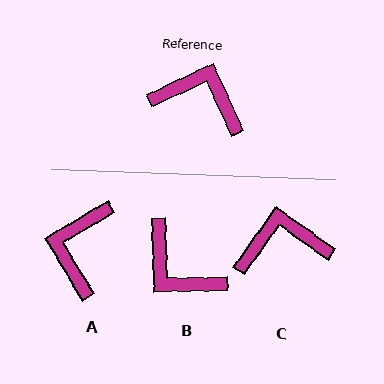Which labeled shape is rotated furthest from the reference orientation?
B, about 157 degrees away.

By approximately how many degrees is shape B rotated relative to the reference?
Approximately 157 degrees counter-clockwise.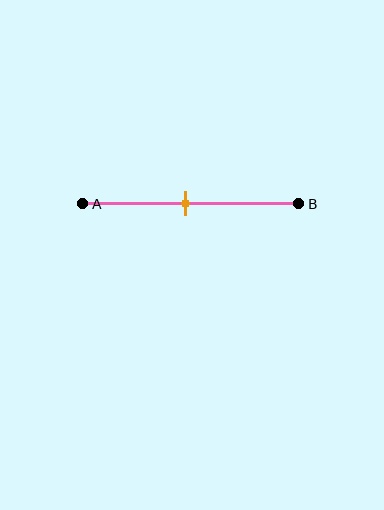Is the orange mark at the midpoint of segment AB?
Yes, the mark is approximately at the midpoint.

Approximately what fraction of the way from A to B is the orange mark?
The orange mark is approximately 50% of the way from A to B.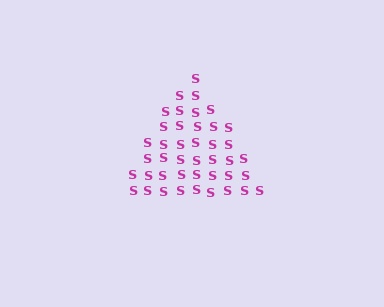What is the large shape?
The large shape is a triangle.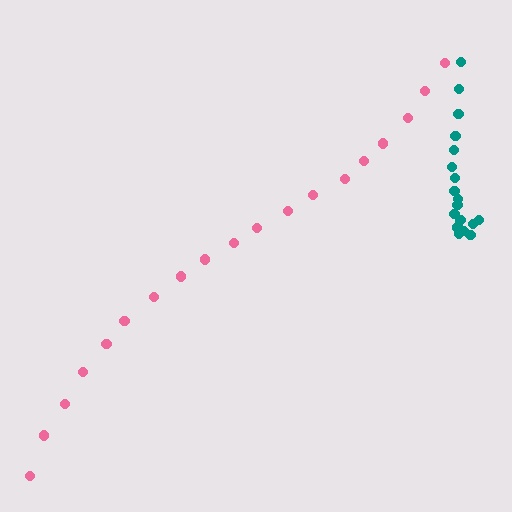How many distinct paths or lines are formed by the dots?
There are 2 distinct paths.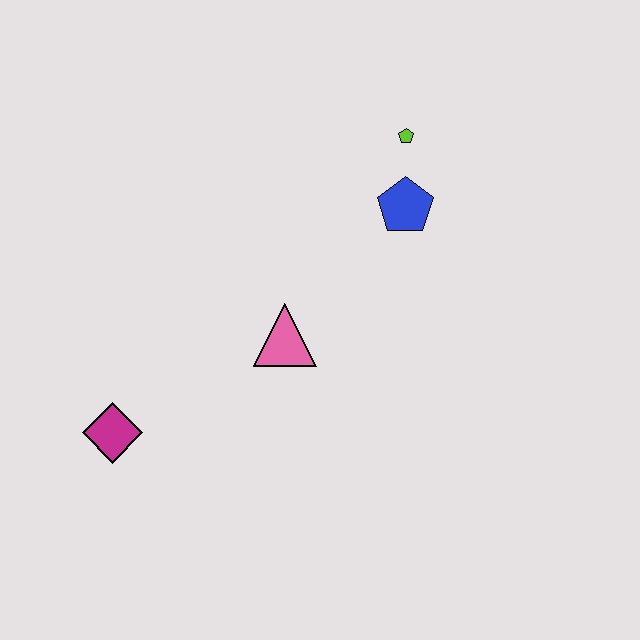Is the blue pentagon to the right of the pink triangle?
Yes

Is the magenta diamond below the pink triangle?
Yes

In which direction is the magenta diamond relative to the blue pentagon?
The magenta diamond is to the left of the blue pentagon.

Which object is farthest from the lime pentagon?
The magenta diamond is farthest from the lime pentagon.